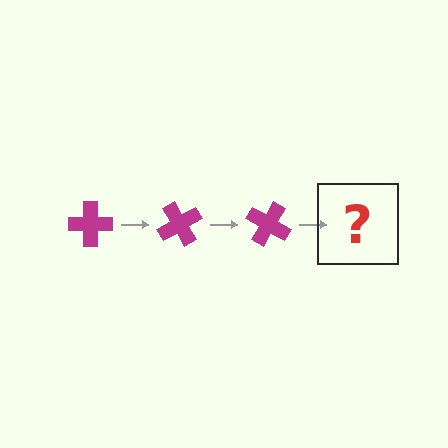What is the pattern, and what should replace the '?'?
The pattern is that the cross rotates 60 degrees each step. The '?' should be a magenta cross rotated 180 degrees.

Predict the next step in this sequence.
The next step is a magenta cross rotated 180 degrees.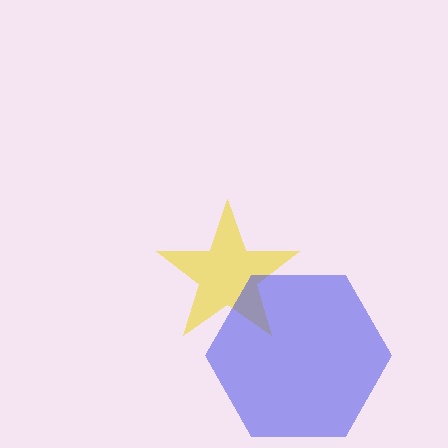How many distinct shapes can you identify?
There are 2 distinct shapes: a yellow star, a blue hexagon.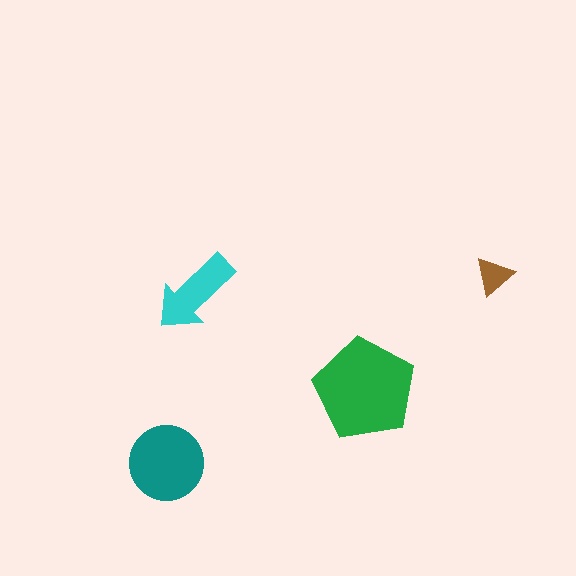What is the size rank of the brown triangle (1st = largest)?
4th.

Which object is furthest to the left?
The teal circle is leftmost.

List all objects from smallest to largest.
The brown triangle, the cyan arrow, the teal circle, the green pentagon.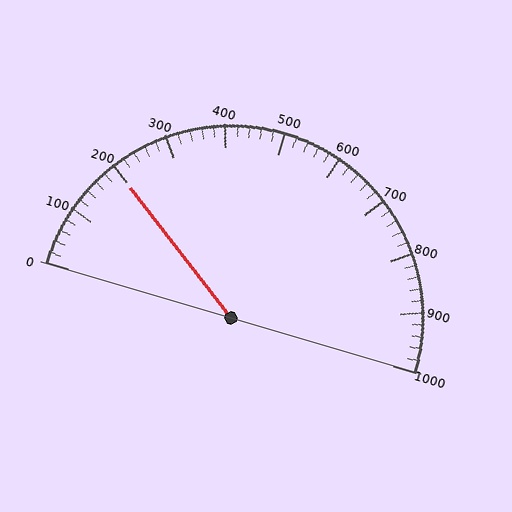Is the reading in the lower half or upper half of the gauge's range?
The reading is in the lower half of the range (0 to 1000).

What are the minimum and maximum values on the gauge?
The gauge ranges from 0 to 1000.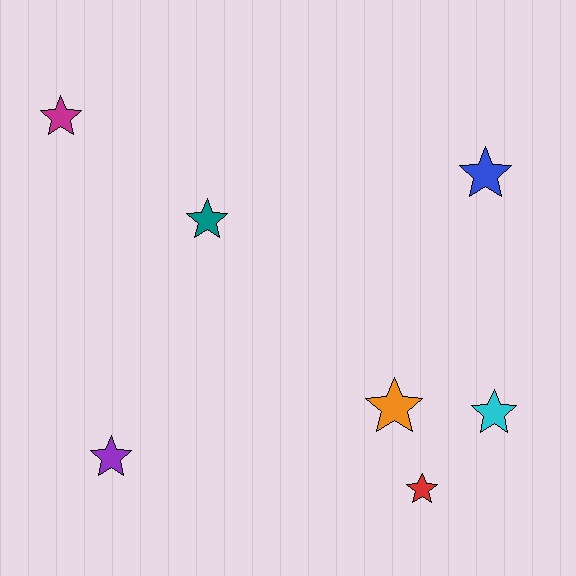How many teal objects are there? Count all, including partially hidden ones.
There is 1 teal object.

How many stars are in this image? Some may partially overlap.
There are 7 stars.